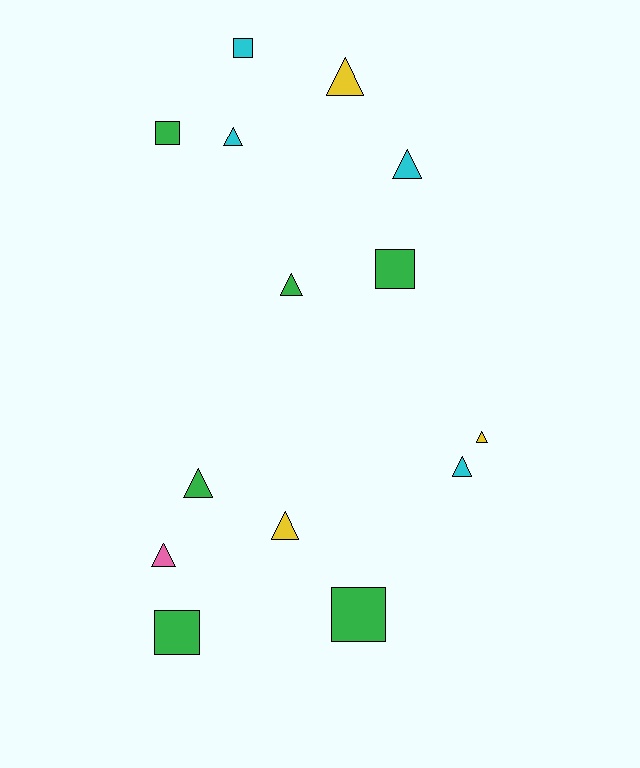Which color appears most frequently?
Green, with 6 objects.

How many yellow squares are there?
There are no yellow squares.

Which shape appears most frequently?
Triangle, with 9 objects.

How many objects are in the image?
There are 14 objects.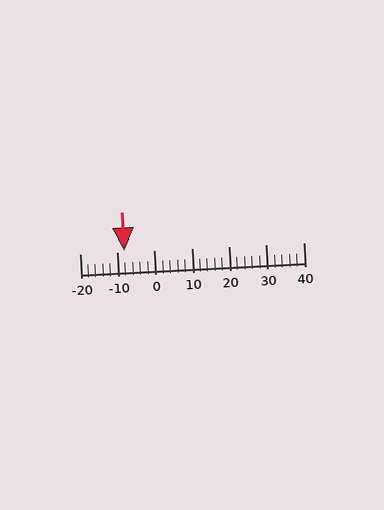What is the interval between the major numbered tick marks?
The major tick marks are spaced 10 units apart.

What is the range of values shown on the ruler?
The ruler shows values from -20 to 40.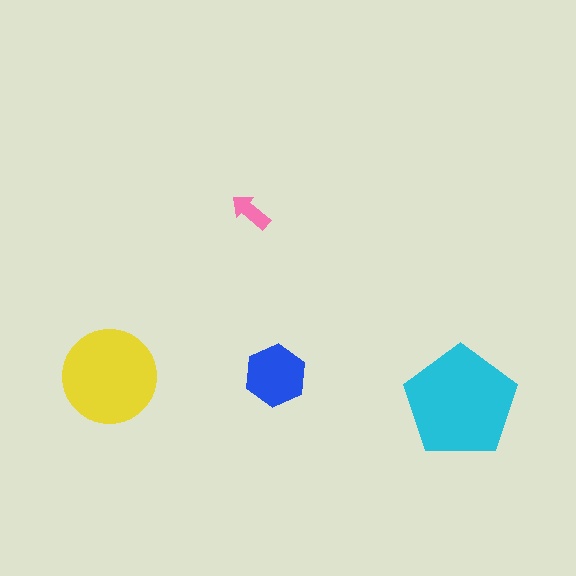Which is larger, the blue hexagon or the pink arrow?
The blue hexagon.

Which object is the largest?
The cyan pentagon.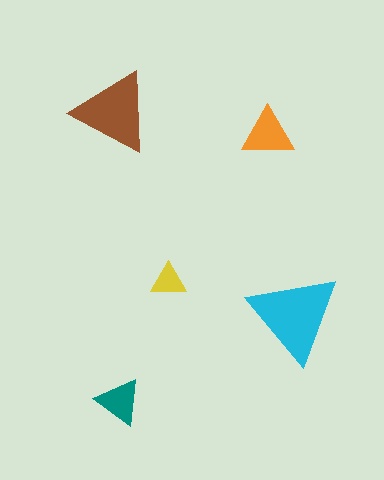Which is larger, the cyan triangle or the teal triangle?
The cyan one.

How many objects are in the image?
There are 5 objects in the image.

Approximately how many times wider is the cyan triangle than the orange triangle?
About 2 times wider.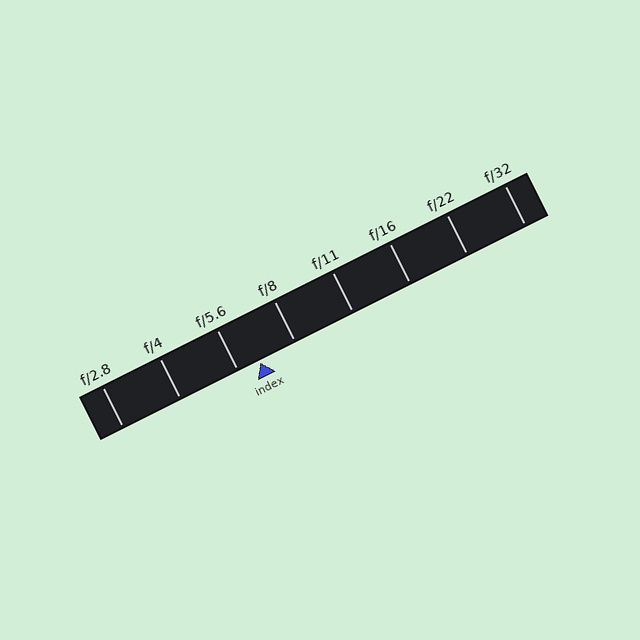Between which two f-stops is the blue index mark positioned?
The index mark is between f/5.6 and f/8.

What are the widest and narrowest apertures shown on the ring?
The widest aperture shown is f/2.8 and the narrowest is f/32.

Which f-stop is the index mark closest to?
The index mark is closest to f/5.6.